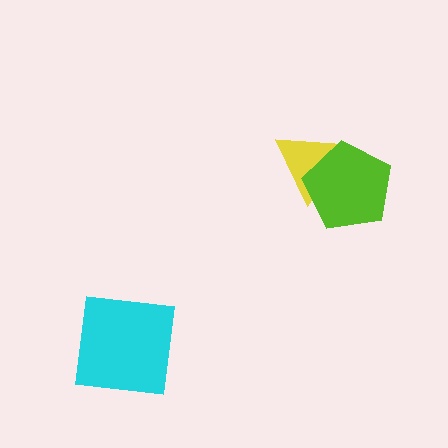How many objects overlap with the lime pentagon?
1 object overlaps with the lime pentagon.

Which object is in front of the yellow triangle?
The lime pentagon is in front of the yellow triangle.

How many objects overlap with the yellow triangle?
1 object overlaps with the yellow triangle.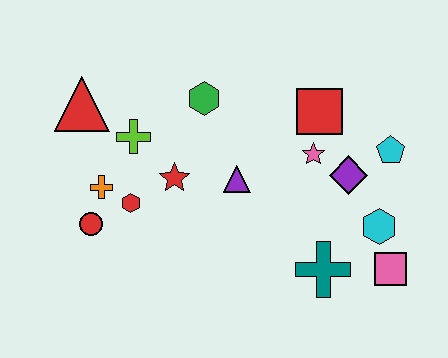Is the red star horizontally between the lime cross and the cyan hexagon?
Yes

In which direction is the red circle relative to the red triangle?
The red circle is below the red triangle.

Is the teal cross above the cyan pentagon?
No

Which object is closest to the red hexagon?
The orange cross is closest to the red hexagon.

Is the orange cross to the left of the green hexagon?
Yes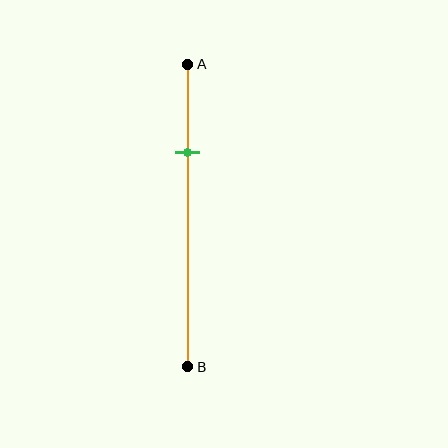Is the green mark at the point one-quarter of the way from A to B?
No, the mark is at about 30% from A, not at the 25% one-quarter point.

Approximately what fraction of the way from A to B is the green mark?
The green mark is approximately 30% of the way from A to B.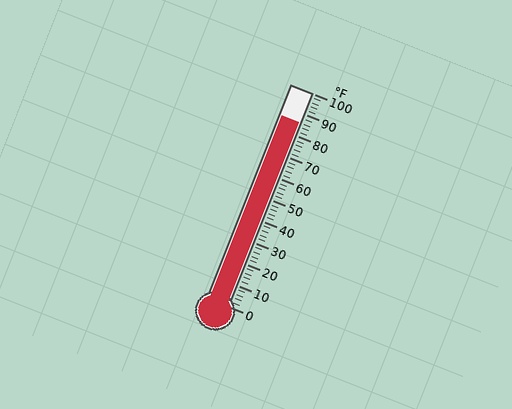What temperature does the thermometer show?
The thermometer shows approximately 86°F.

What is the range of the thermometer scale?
The thermometer scale ranges from 0°F to 100°F.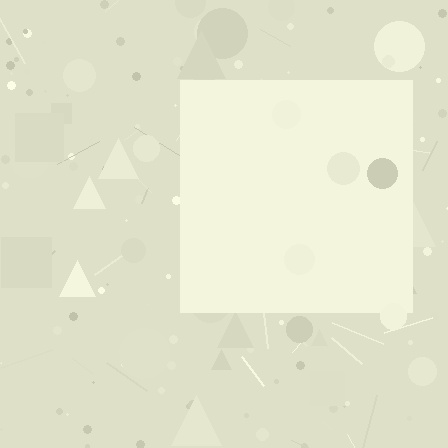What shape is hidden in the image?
A square is hidden in the image.